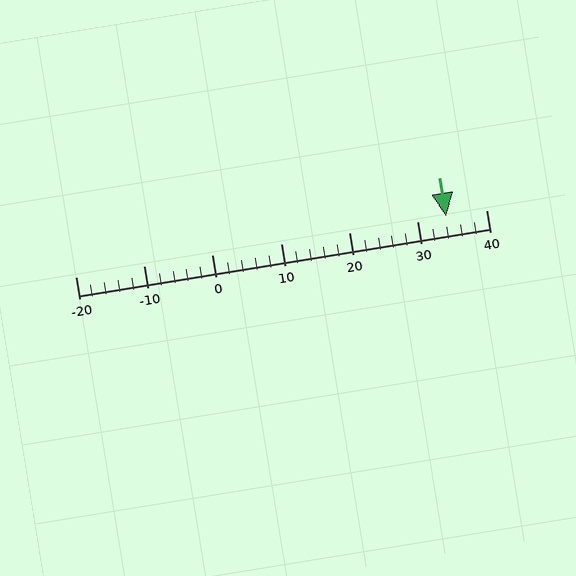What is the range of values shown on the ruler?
The ruler shows values from -20 to 40.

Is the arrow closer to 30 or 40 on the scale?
The arrow is closer to 30.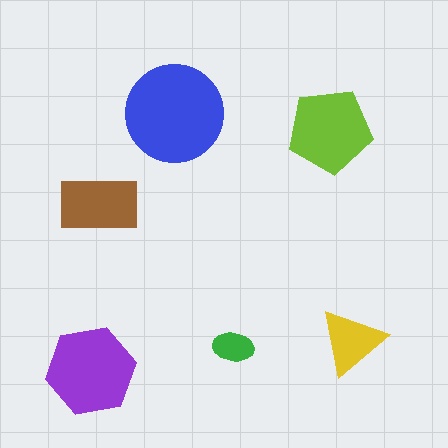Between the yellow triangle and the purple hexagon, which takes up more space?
The purple hexagon.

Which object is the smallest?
The green ellipse.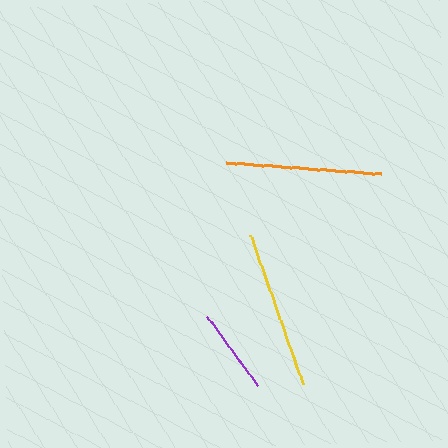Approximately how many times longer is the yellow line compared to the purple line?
The yellow line is approximately 1.8 times the length of the purple line.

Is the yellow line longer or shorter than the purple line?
The yellow line is longer than the purple line.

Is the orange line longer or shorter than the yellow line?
The yellow line is longer than the orange line.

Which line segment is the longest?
The yellow line is the longest at approximately 158 pixels.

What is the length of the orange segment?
The orange segment is approximately 156 pixels long.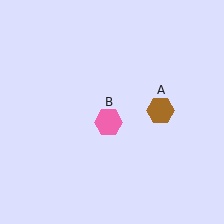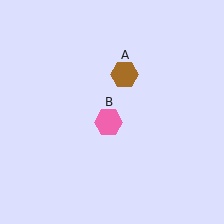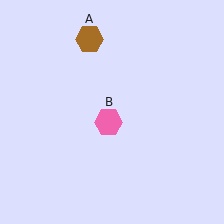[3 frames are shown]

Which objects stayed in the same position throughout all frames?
Pink hexagon (object B) remained stationary.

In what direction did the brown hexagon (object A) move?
The brown hexagon (object A) moved up and to the left.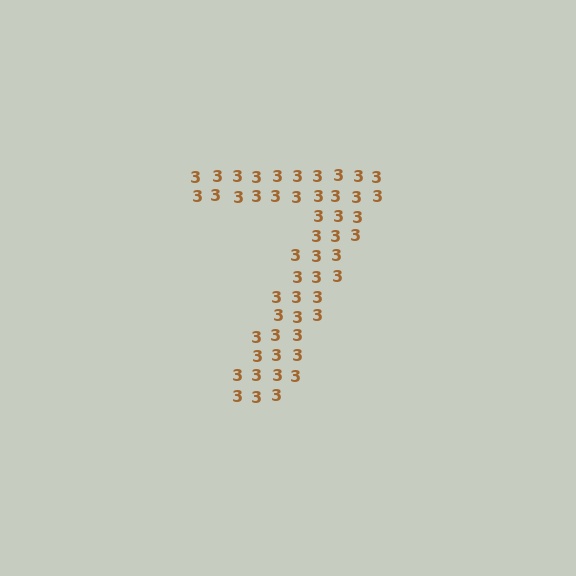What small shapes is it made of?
It is made of small digit 3's.